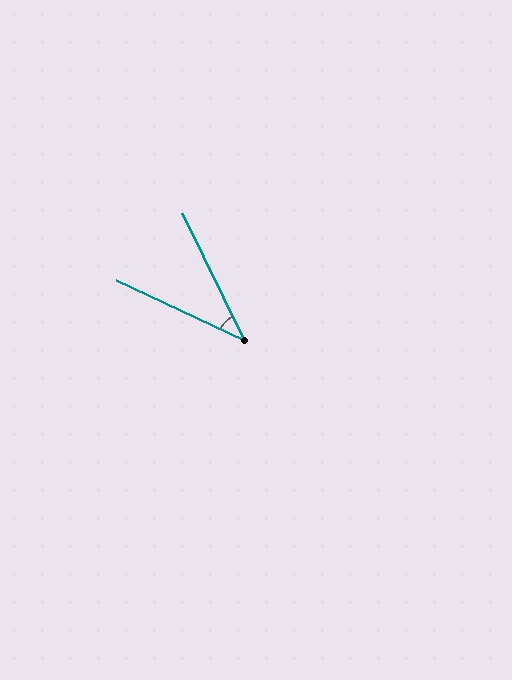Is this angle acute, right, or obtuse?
It is acute.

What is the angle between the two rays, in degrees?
Approximately 39 degrees.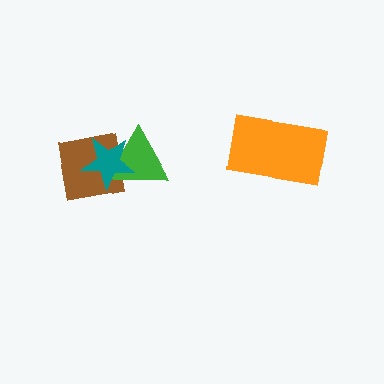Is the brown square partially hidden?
Yes, it is partially covered by another shape.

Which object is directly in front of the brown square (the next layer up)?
The green triangle is directly in front of the brown square.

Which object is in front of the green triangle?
The teal star is in front of the green triangle.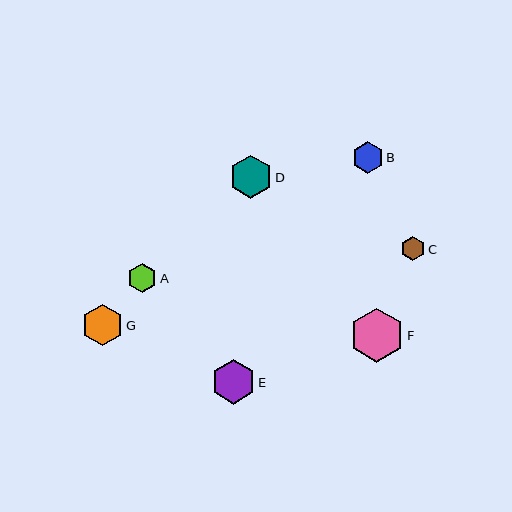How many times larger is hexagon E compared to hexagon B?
Hexagon E is approximately 1.4 times the size of hexagon B.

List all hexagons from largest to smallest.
From largest to smallest: F, E, D, G, B, A, C.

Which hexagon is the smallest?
Hexagon C is the smallest with a size of approximately 24 pixels.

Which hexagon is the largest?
Hexagon F is the largest with a size of approximately 54 pixels.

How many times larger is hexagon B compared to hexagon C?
Hexagon B is approximately 1.3 times the size of hexagon C.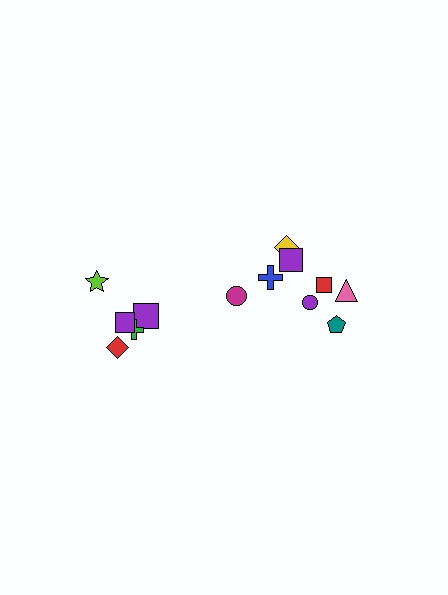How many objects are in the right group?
There are 8 objects.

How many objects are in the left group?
There are 5 objects.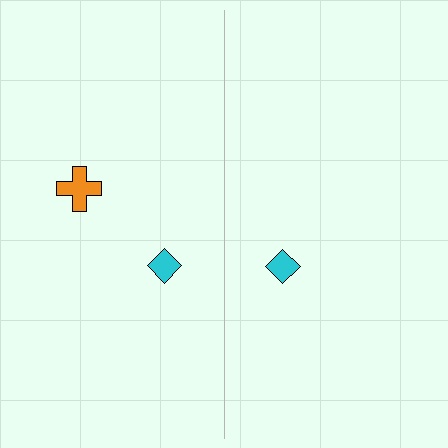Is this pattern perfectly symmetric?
No, the pattern is not perfectly symmetric. A orange cross is missing from the right side.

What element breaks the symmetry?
A orange cross is missing from the right side.